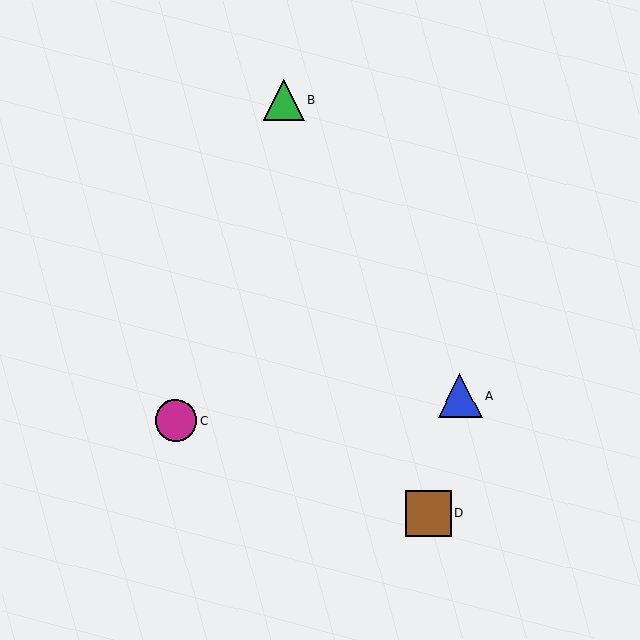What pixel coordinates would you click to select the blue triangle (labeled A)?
Click at (460, 396) to select the blue triangle A.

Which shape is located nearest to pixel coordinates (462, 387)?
The blue triangle (labeled A) at (460, 396) is nearest to that location.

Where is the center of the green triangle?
The center of the green triangle is at (284, 101).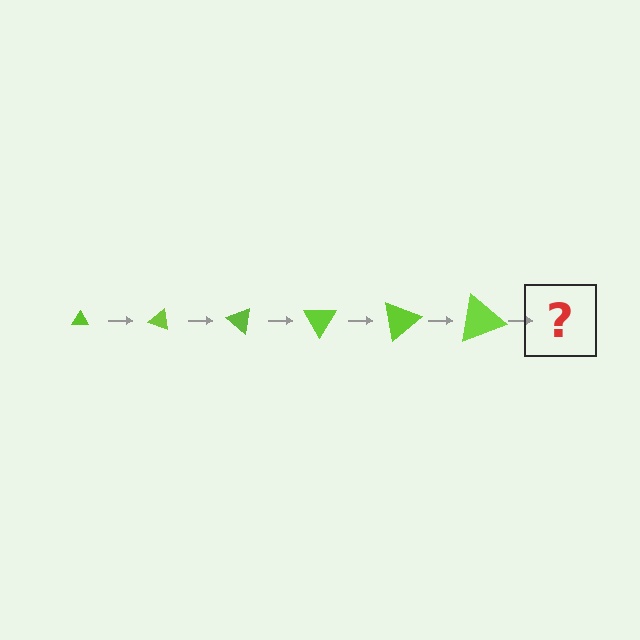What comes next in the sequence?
The next element should be a triangle, larger than the previous one and rotated 120 degrees from the start.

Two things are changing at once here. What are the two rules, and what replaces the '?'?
The two rules are that the triangle grows larger each step and it rotates 20 degrees each step. The '?' should be a triangle, larger than the previous one and rotated 120 degrees from the start.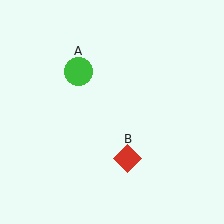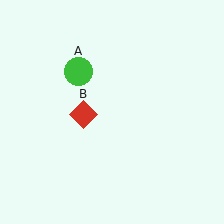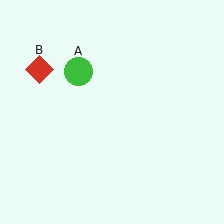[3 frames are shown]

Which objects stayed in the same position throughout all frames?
Green circle (object A) remained stationary.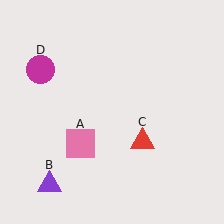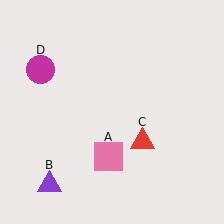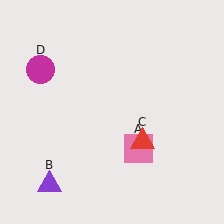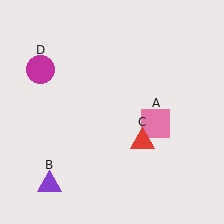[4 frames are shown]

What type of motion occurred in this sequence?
The pink square (object A) rotated counterclockwise around the center of the scene.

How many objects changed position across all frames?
1 object changed position: pink square (object A).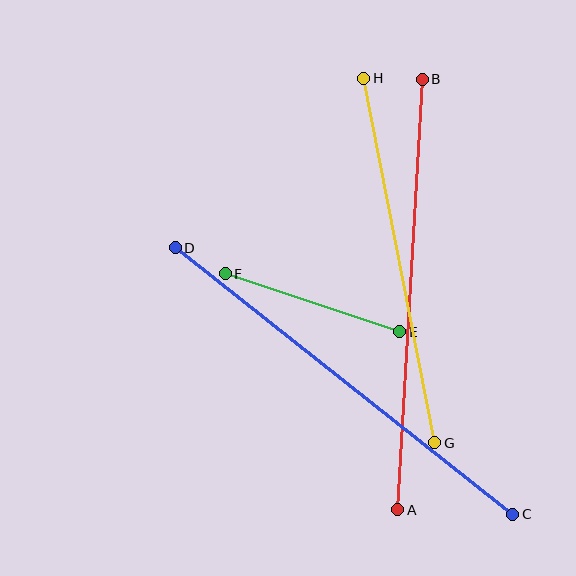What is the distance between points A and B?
The distance is approximately 431 pixels.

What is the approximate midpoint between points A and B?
The midpoint is at approximately (410, 294) pixels.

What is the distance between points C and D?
The distance is approximately 430 pixels.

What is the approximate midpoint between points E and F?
The midpoint is at approximately (312, 303) pixels.